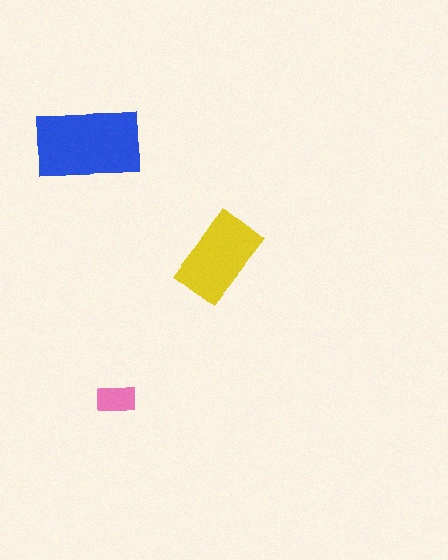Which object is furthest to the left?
The blue rectangle is leftmost.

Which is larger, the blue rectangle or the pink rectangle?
The blue one.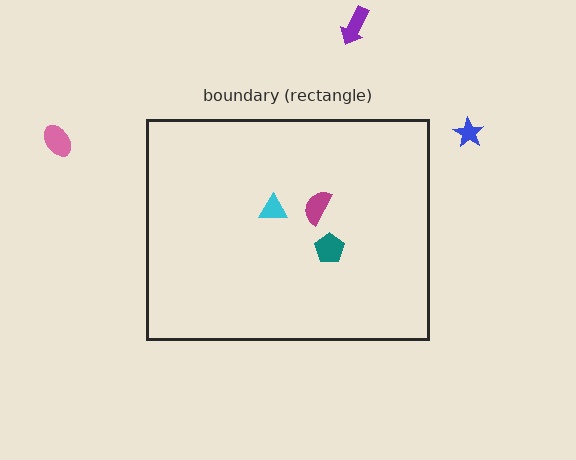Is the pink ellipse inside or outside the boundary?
Outside.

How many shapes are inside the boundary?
3 inside, 3 outside.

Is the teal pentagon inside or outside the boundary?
Inside.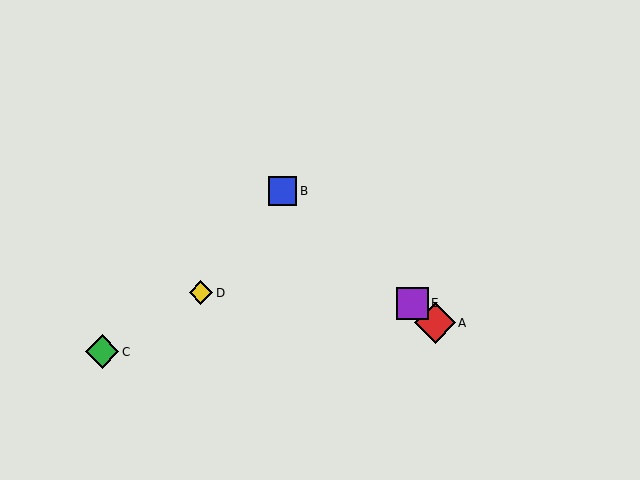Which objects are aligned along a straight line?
Objects A, B, E are aligned along a straight line.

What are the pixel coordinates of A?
Object A is at (435, 323).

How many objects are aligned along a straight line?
3 objects (A, B, E) are aligned along a straight line.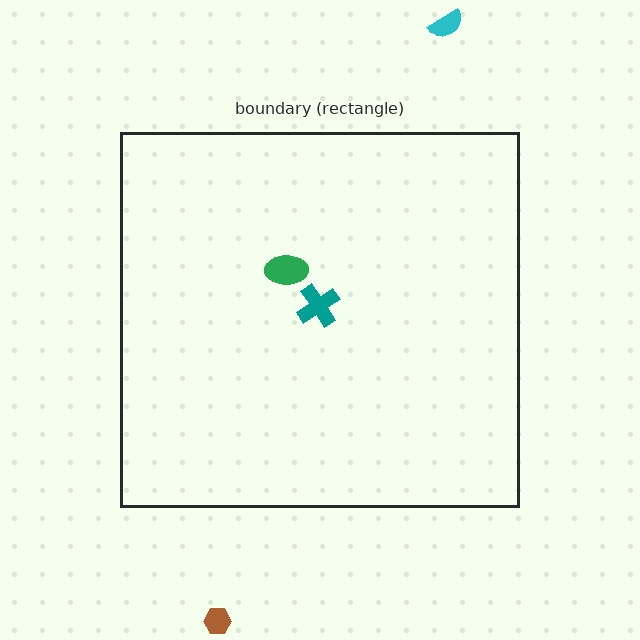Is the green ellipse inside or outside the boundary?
Inside.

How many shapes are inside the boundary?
2 inside, 2 outside.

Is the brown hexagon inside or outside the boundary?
Outside.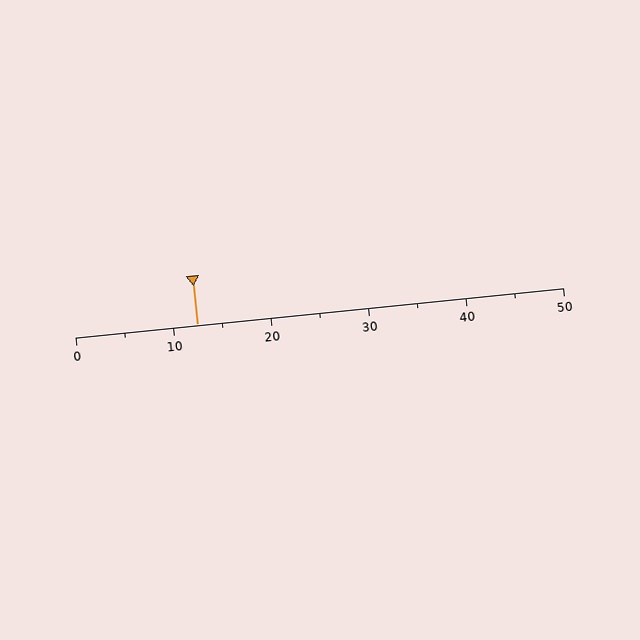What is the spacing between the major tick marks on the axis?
The major ticks are spaced 10 apart.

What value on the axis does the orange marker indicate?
The marker indicates approximately 12.5.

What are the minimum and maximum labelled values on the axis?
The axis runs from 0 to 50.